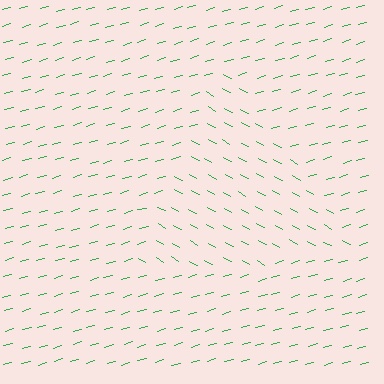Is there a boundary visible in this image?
Yes, there is a texture boundary formed by a change in line orientation.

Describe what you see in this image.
The image is filled with small green line segments. A triangle region in the image has lines oriented differently from the surrounding lines, creating a visible texture boundary.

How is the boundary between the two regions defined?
The boundary is defined purely by a change in line orientation (approximately 45 degrees difference). All lines are the same color and thickness.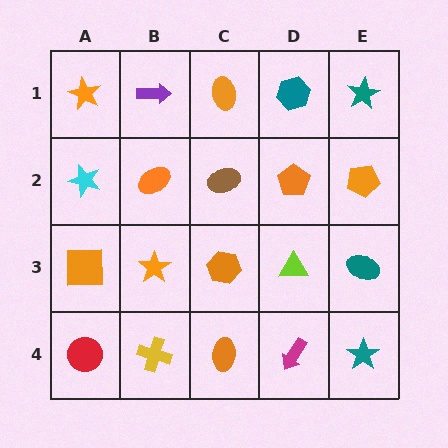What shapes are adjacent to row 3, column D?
An orange pentagon (row 2, column D), a magenta arrow (row 4, column D), an orange hexagon (row 3, column C), a teal ellipse (row 3, column E).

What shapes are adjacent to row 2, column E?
A teal star (row 1, column E), a teal ellipse (row 3, column E), an orange pentagon (row 2, column D).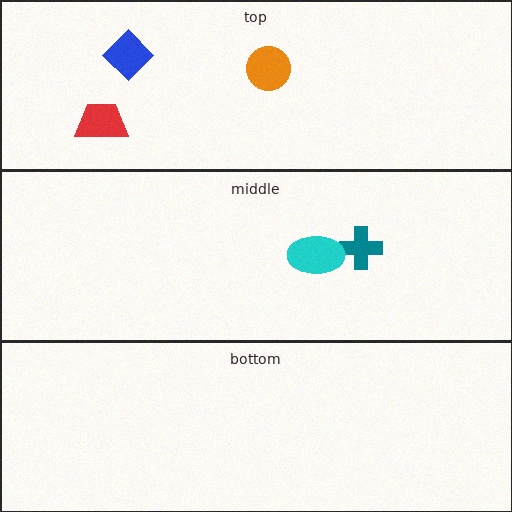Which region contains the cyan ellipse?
The middle region.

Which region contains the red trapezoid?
The top region.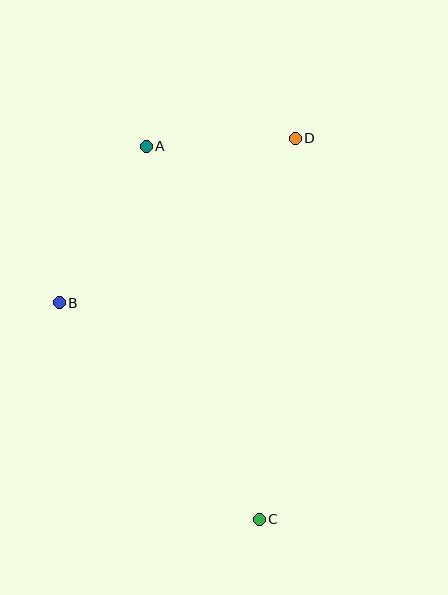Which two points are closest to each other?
Points A and D are closest to each other.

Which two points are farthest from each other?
Points A and C are farthest from each other.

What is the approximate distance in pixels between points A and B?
The distance between A and B is approximately 179 pixels.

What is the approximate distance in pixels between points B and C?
The distance between B and C is approximately 295 pixels.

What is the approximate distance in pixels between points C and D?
The distance between C and D is approximately 383 pixels.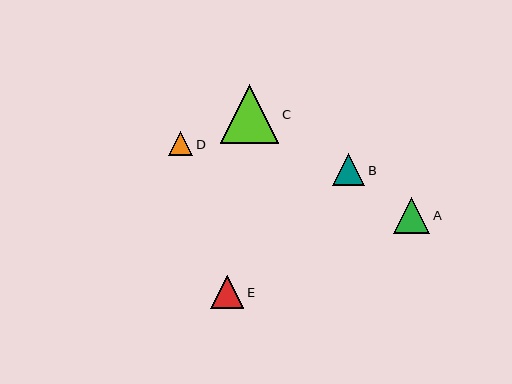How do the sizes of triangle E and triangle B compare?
Triangle E and triangle B are approximately the same size.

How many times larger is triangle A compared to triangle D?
Triangle A is approximately 1.5 times the size of triangle D.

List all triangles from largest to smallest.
From largest to smallest: C, A, E, B, D.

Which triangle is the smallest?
Triangle D is the smallest with a size of approximately 24 pixels.